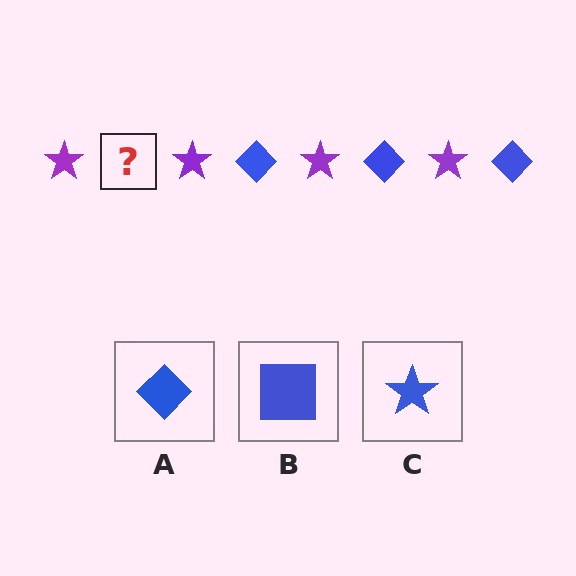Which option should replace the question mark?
Option A.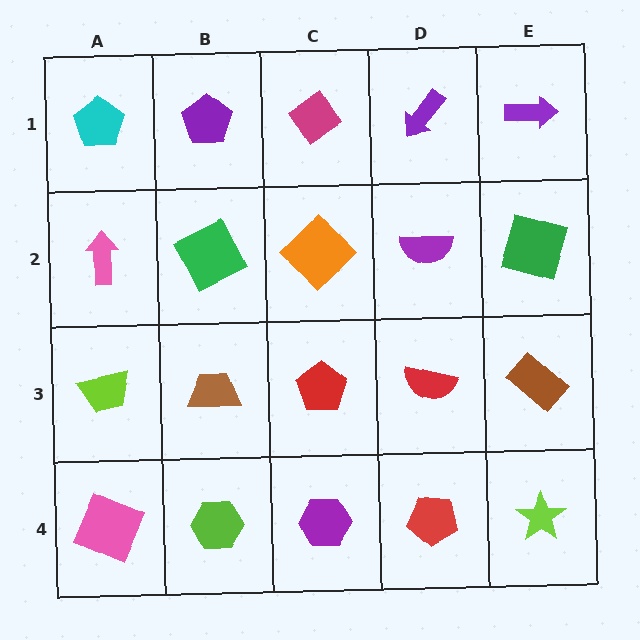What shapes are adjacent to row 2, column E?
A purple arrow (row 1, column E), a brown rectangle (row 3, column E), a purple semicircle (row 2, column D).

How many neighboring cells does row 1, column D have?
3.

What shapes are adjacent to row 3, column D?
A purple semicircle (row 2, column D), a red pentagon (row 4, column D), a red pentagon (row 3, column C), a brown rectangle (row 3, column E).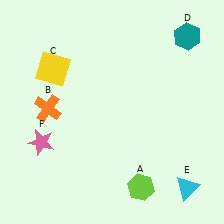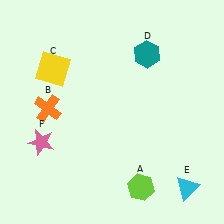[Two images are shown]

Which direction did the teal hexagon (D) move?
The teal hexagon (D) moved left.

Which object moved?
The teal hexagon (D) moved left.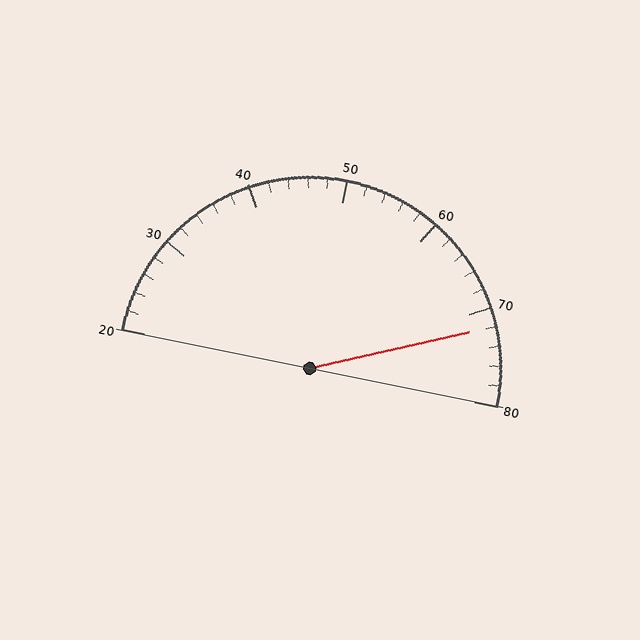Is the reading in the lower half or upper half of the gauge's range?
The reading is in the upper half of the range (20 to 80).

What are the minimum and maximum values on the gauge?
The gauge ranges from 20 to 80.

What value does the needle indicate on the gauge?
The needle indicates approximately 72.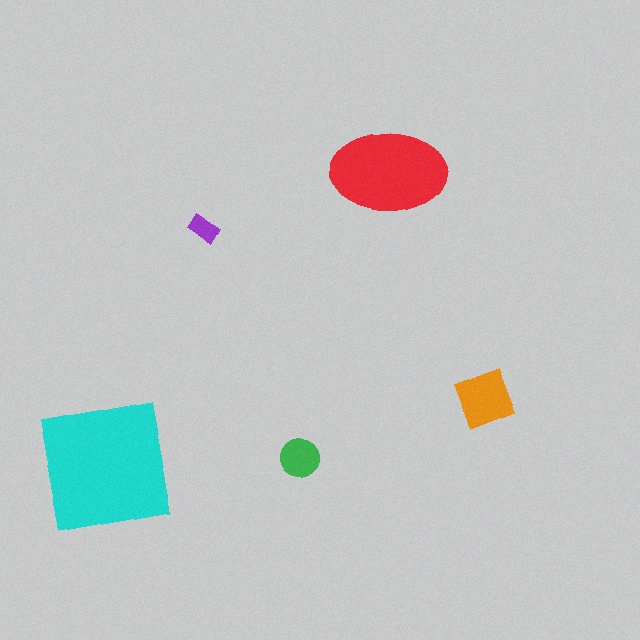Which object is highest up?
The red ellipse is topmost.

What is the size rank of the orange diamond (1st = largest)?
3rd.